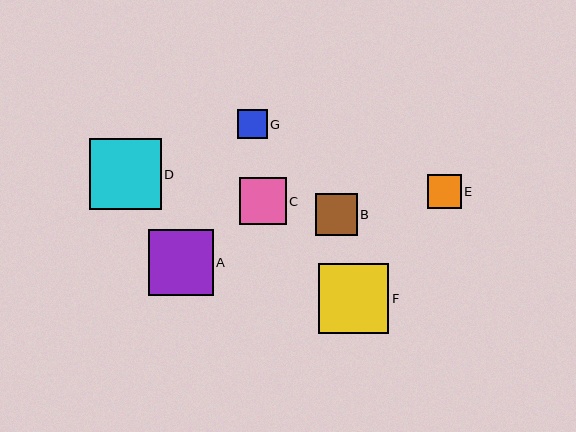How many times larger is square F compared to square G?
Square F is approximately 2.4 times the size of square G.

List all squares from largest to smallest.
From largest to smallest: D, F, A, C, B, E, G.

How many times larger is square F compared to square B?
Square F is approximately 1.7 times the size of square B.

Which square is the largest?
Square D is the largest with a size of approximately 71 pixels.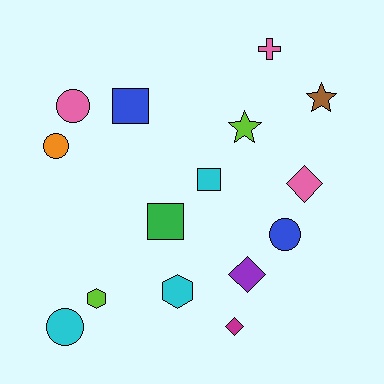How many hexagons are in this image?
There are 2 hexagons.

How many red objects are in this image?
There are no red objects.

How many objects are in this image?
There are 15 objects.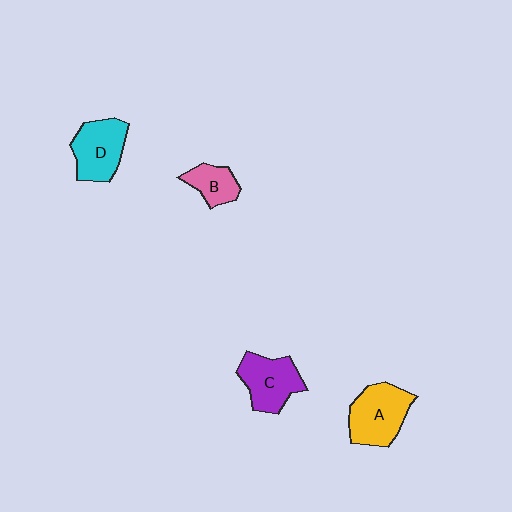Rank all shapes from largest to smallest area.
From largest to smallest: A (yellow), D (cyan), C (purple), B (pink).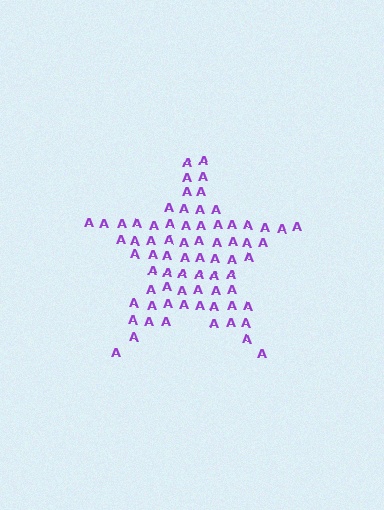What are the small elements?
The small elements are letter A's.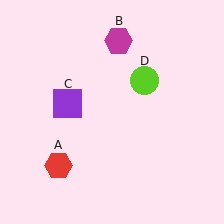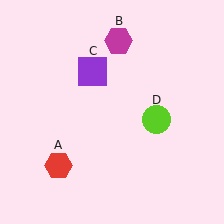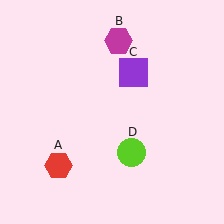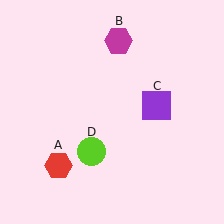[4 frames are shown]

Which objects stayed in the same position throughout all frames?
Red hexagon (object A) and magenta hexagon (object B) remained stationary.